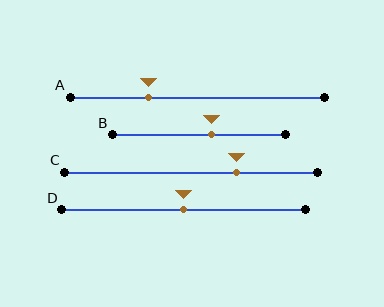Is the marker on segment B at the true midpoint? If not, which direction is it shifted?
No, the marker on segment B is shifted to the right by about 7% of the segment length.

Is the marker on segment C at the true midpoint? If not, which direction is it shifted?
No, the marker on segment C is shifted to the right by about 18% of the segment length.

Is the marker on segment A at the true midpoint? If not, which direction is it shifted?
No, the marker on segment A is shifted to the left by about 19% of the segment length.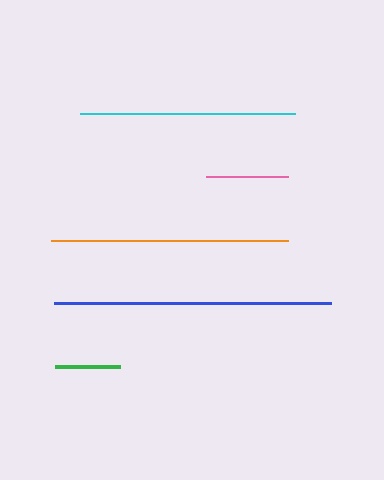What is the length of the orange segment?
The orange segment is approximately 237 pixels long.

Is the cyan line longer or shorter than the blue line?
The blue line is longer than the cyan line.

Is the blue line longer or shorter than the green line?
The blue line is longer than the green line.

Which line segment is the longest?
The blue line is the longest at approximately 277 pixels.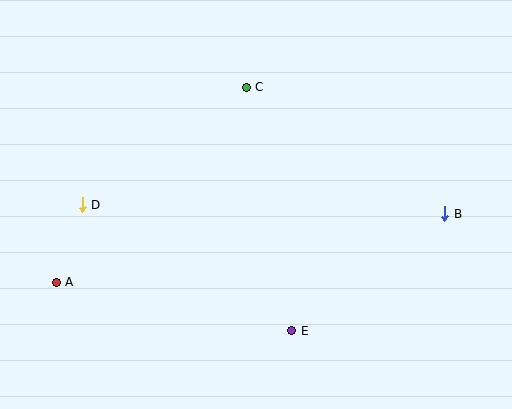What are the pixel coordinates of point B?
Point B is at (445, 214).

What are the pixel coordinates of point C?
Point C is at (246, 87).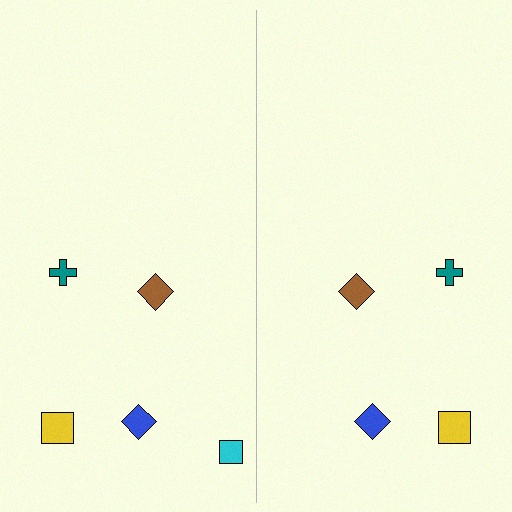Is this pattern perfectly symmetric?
No, the pattern is not perfectly symmetric. A cyan square is missing from the right side.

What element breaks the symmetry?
A cyan square is missing from the right side.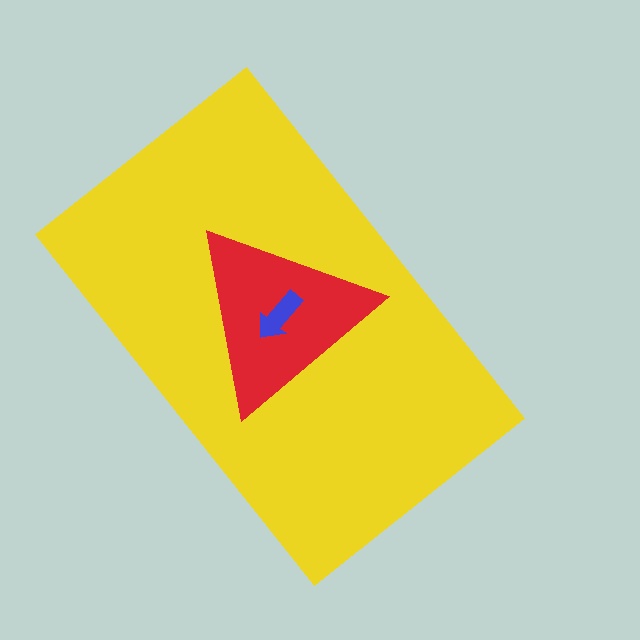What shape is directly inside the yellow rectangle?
The red triangle.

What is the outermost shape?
The yellow rectangle.